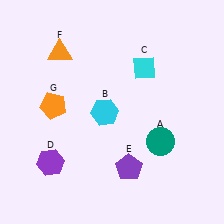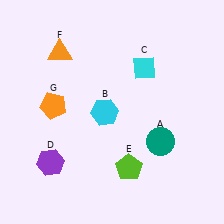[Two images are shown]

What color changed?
The pentagon (E) changed from purple in Image 1 to lime in Image 2.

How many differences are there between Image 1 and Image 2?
There is 1 difference between the two images.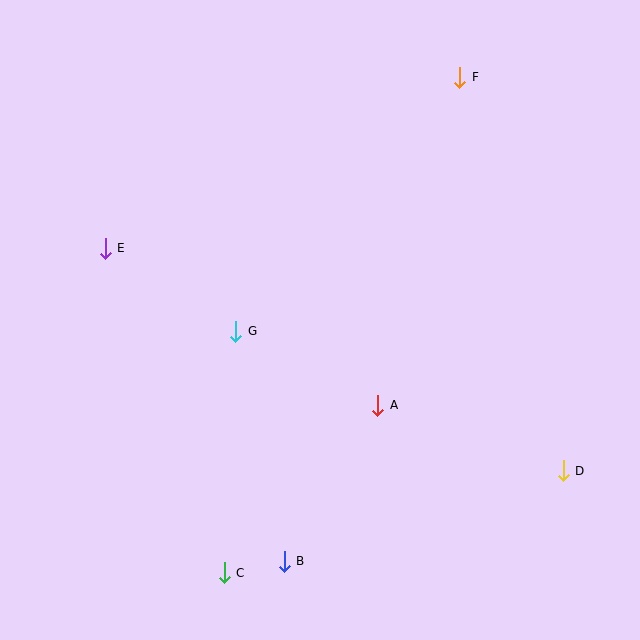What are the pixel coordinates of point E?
Point E is at (105, 248).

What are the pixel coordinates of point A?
Point A is at (378, 405).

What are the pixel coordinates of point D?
Point D is at (563, 471).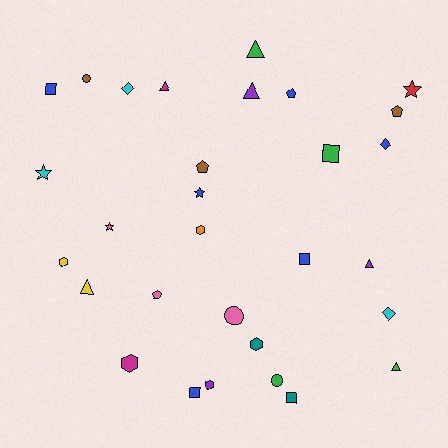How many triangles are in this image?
There are 6 triangles.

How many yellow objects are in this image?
There are 2 yellow objects.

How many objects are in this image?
There are 30 objects.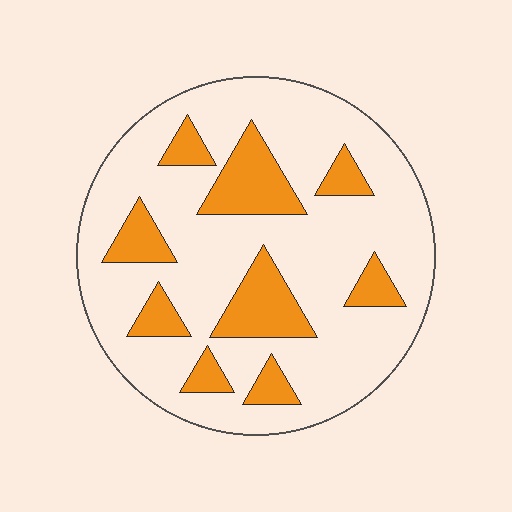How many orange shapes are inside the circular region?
9.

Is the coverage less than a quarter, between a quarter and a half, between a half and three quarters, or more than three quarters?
Less than a quarter.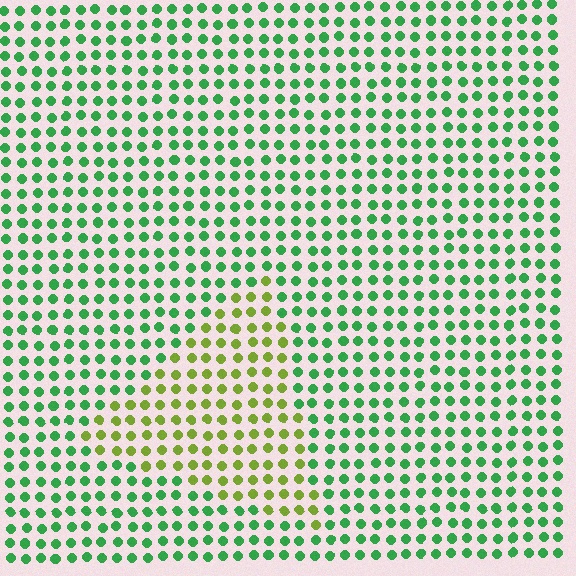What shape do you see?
I see a triangle.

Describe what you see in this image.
The image is filled with small green elements in a uniform arrangement. A triangle-shaped region is visible where the elements are tinted to a slightly different hue, forming a subtle color boundary.